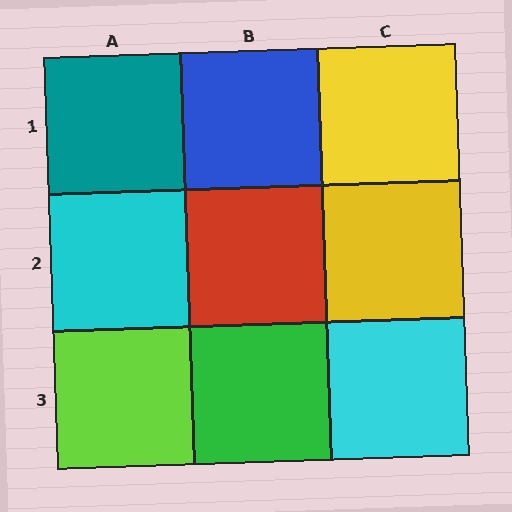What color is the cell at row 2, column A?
Cyan.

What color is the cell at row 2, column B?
Red.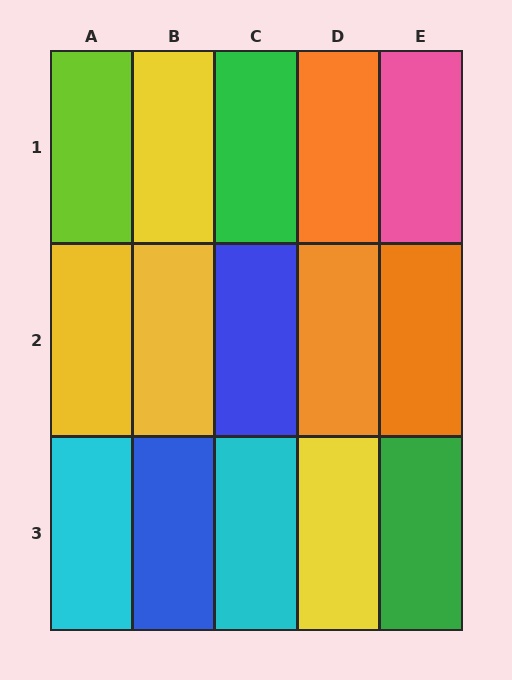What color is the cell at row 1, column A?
Lime.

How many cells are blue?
2 cells are blue.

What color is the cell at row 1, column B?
Yellow.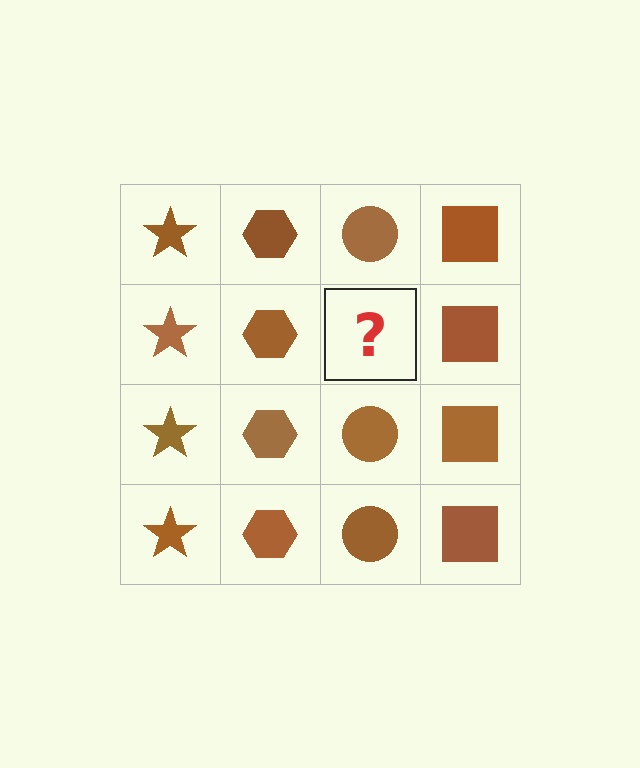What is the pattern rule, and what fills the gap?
The rule is that each column has a consistent shape. The gap should be filled with a brown circle.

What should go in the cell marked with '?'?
The missing cell should contain a brown circle.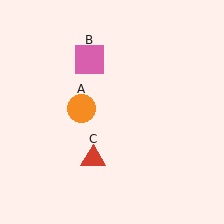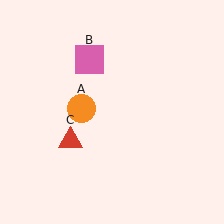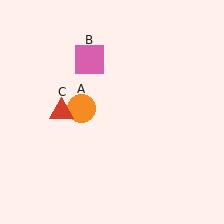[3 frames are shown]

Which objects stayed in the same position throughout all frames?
Orange circle (object A) and pink square (object B) remained stationary.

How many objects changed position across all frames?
1 object changed position: red triangle (object C).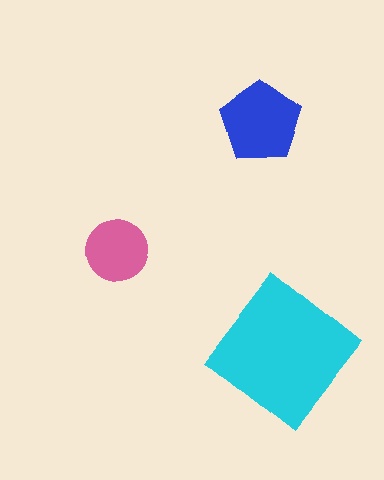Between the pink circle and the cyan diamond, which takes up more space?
The cyan diamond.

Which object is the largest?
The cyan diamond.